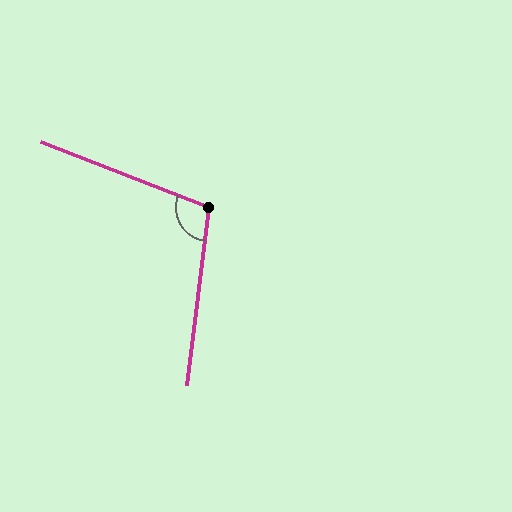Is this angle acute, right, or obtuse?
It is obtuse.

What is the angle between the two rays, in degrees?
Approximately 104 degrees.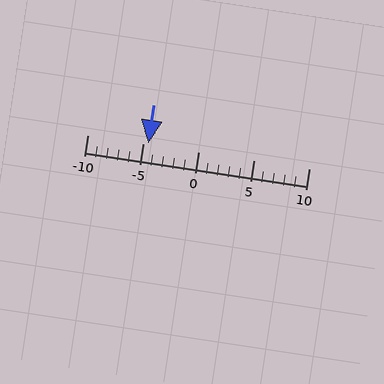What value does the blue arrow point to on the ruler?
The blue arrow points to approximately -4.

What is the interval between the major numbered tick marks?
The major tick marks are spaced 5 units apart.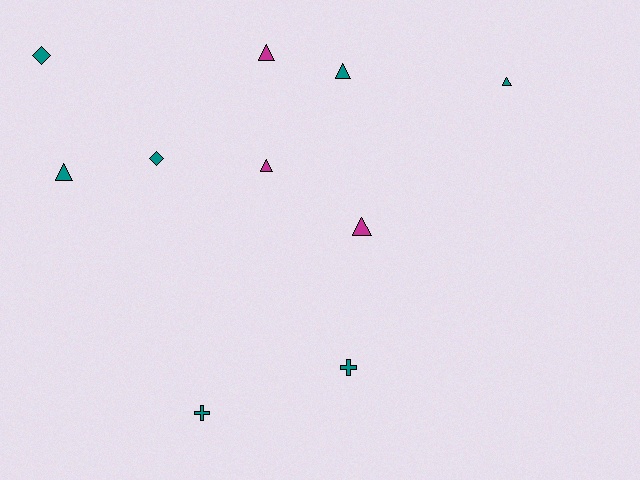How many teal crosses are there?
There are 2 teal crosses.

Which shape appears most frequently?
Triangle, with 6 objects.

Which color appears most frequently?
Teal, with 7 objects.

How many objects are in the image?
There are 10 objects.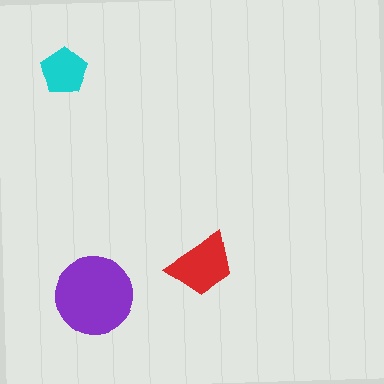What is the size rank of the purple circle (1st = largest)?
1st.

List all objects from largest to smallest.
The purple circle, the red trapezoid, the cyan pentagon.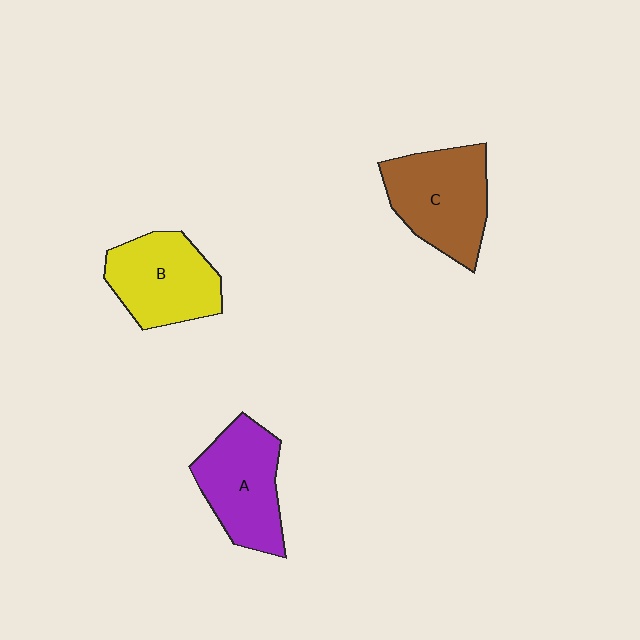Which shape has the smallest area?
Shape B (yellow).